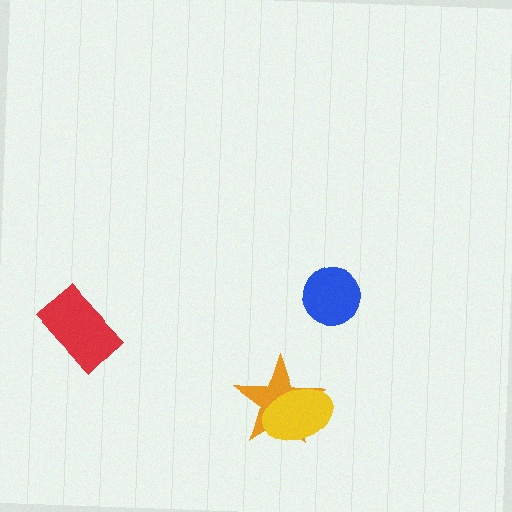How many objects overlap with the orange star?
1 object overlaps with the orange star.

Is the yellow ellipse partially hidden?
No, no other shape covers it.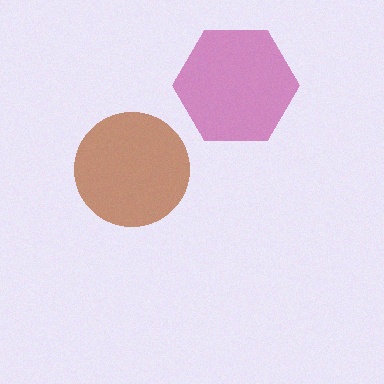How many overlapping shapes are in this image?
There are 2 overlapping shapes in the image.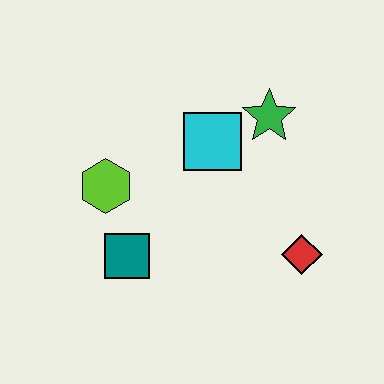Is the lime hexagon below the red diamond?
No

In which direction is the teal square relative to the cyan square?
The teal square is below the cyan square.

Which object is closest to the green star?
The cyan square is closest to the green star.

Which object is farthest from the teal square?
The green star is farthest from the teal square.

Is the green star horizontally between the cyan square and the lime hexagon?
No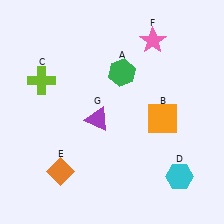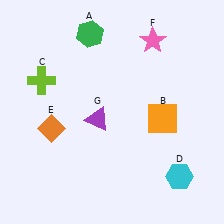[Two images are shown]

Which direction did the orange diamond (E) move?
The orange diamond (E) moved up.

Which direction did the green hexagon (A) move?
The green hexagon (A) moved up.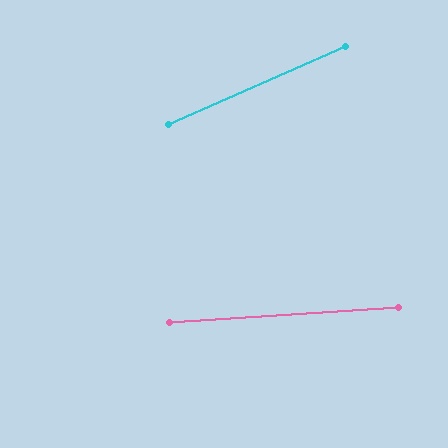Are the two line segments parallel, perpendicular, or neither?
Neither parallel nor perpendicular — they differ by about 20°.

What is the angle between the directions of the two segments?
Approximately 20 degrees.